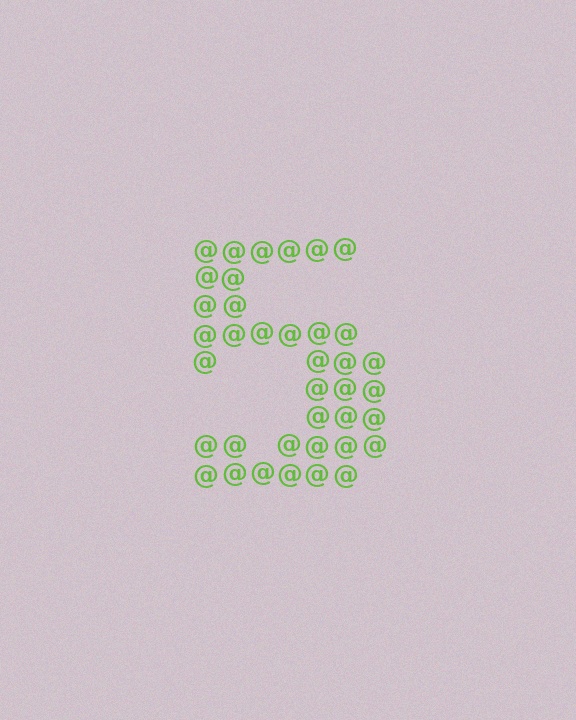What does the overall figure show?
The overall figure shows the digit 5.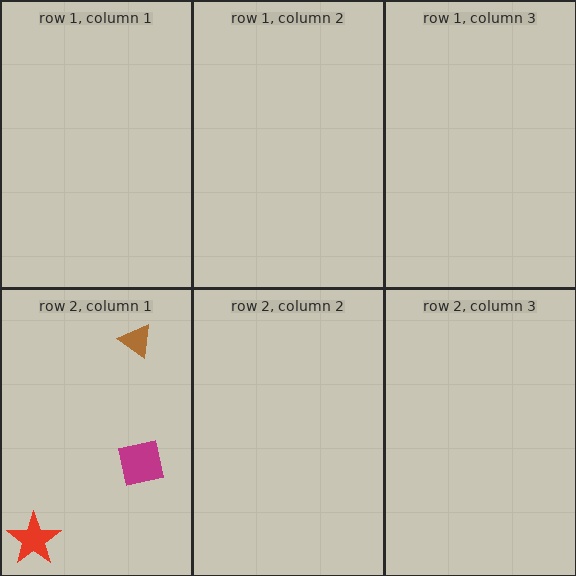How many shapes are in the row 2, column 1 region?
3.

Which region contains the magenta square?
The row 2, column 1 region.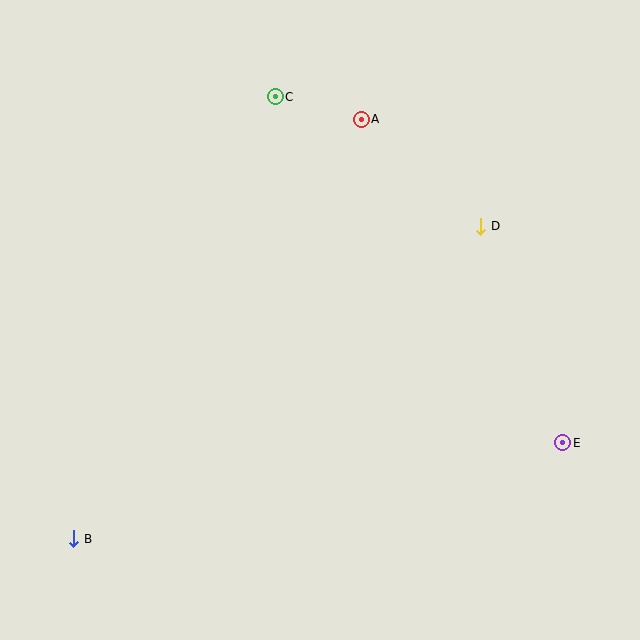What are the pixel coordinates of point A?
Point A is at (361, 119).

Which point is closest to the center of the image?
Point D at (481, 226) is closest to the center.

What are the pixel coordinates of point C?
Point C is at (275, 97).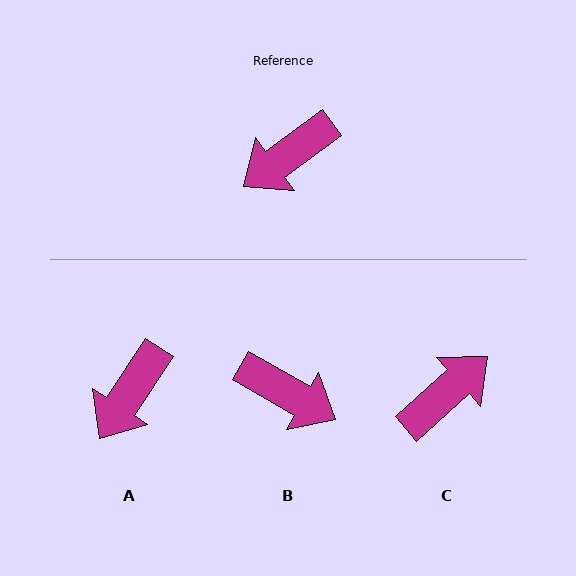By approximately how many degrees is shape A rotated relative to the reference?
Approximately 21 degrees counter-clockwise.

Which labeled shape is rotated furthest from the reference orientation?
C, about 174 degrees away.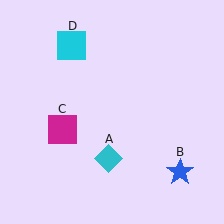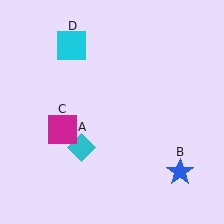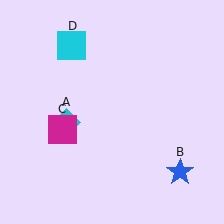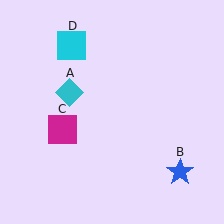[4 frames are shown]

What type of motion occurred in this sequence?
The cyan diamond (object A) rotated clockwise around the center of the scene.